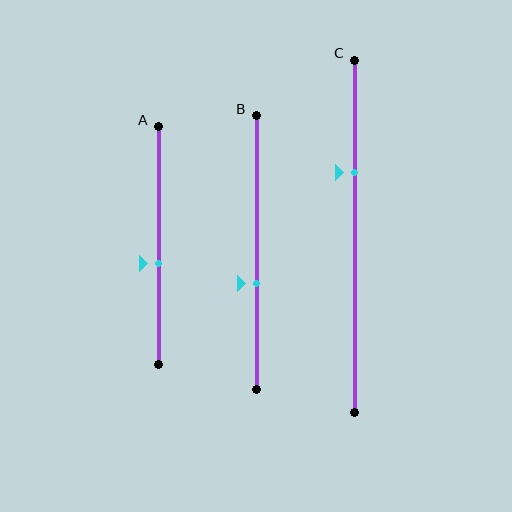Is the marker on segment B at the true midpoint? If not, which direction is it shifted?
No, the marker on segment B is shifted downward by about 11% of the segment length.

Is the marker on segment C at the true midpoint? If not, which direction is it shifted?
No, the marker on segment C is shifted upward by about 18% of the segment length.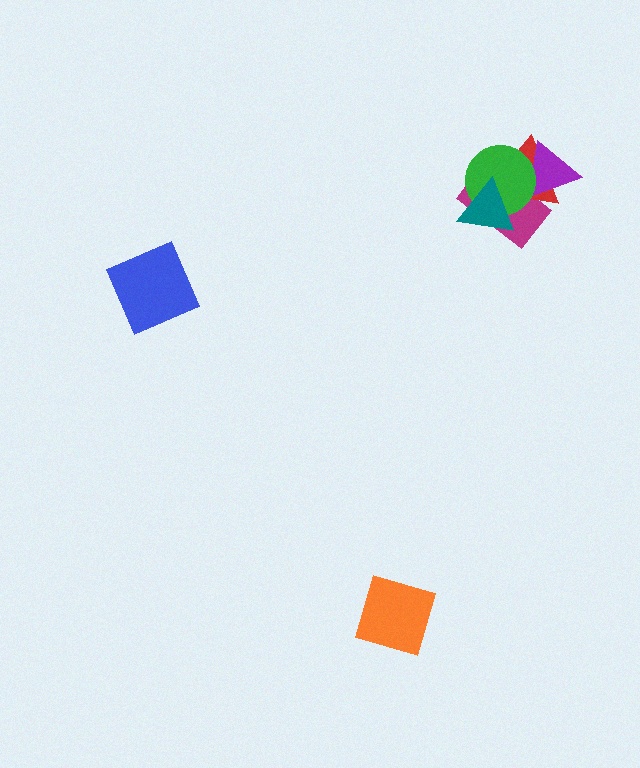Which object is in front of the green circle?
The teal triangle is in front of the green circle.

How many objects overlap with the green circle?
4 objects overlap with the green circle.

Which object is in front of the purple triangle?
The green circle is in front of the purple triangle.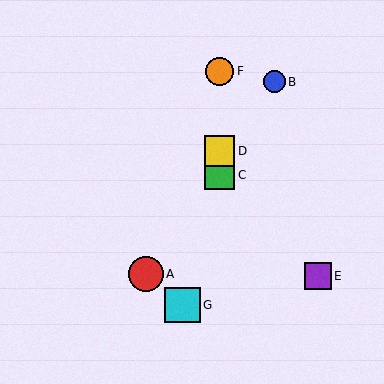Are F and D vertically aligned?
Yes, both are at x≈220.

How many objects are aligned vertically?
3 objects (C, D, F) are aligned vertically.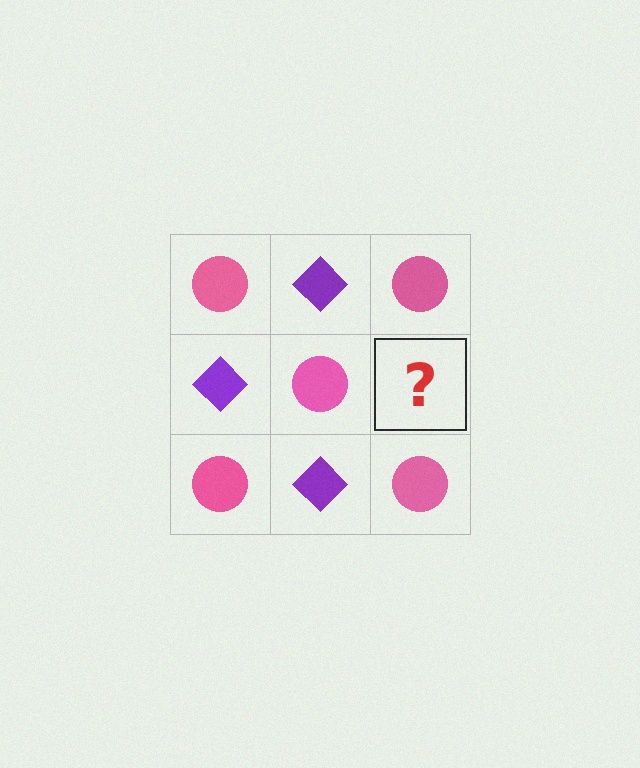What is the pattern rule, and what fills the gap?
The rule is that it alternates pink circle and purple diamond in a checkerboard pattern. The gap should be filled with a purple diamond.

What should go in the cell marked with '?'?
The missing cell should contain a purple diamond.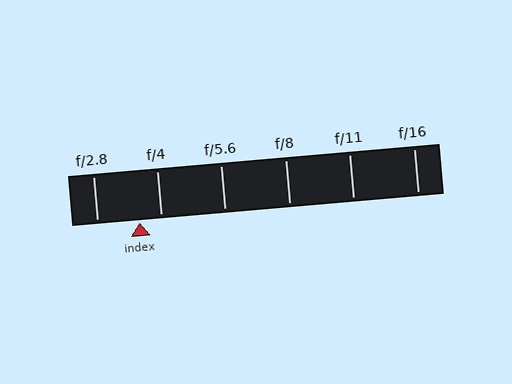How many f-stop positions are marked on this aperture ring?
There are 6 f-stop positions marked.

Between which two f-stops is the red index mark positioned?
The index mark is between f/2.8 and f/4.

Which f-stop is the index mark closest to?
The index mark is closest to f/4.